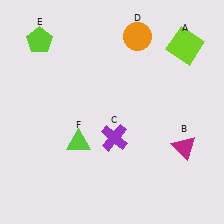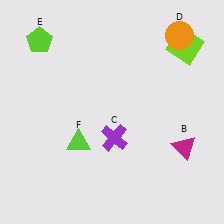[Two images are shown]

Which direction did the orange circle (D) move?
The orange circle (D) moved right.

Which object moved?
The orange circle (D) moved right.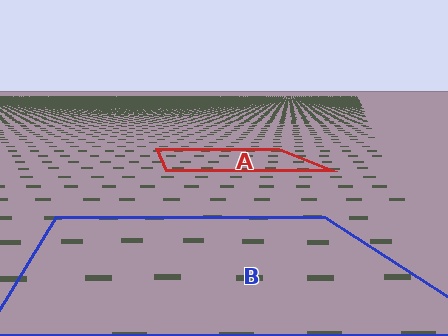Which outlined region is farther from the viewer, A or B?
Region A is farther from the viewer — the texture elements inside it appear smaller and more densely packed.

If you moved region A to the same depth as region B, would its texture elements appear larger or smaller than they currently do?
They would appear larger. At a closer depth, the same texture elements are projected at a bigger on-screen size.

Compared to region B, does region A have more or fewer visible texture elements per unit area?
Region A has more texture elements per unit area — they are packed more densely because it is farther away.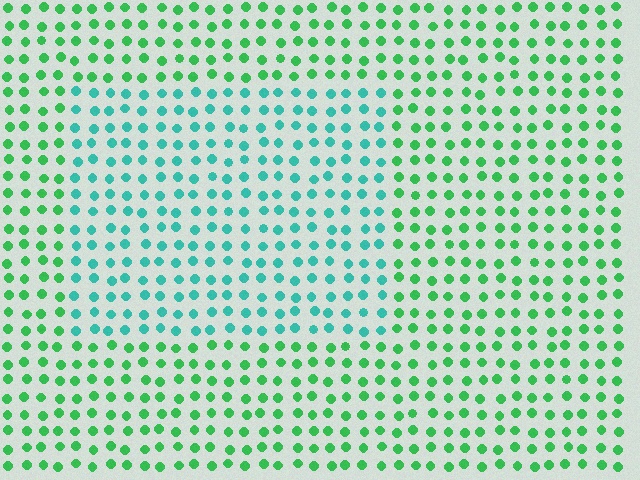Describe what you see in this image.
The image is filled with small green elements in a uniform arrangement. A rectangle-shaped region is visible where the elements are tinted to a slightly different hue, forming a subtle color boundary.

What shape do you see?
I see a rectangle.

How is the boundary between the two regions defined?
The boundary is defined purely by a slight shift in hue (about 39 degrees). Spacing, size, and orientation are identical on both sides.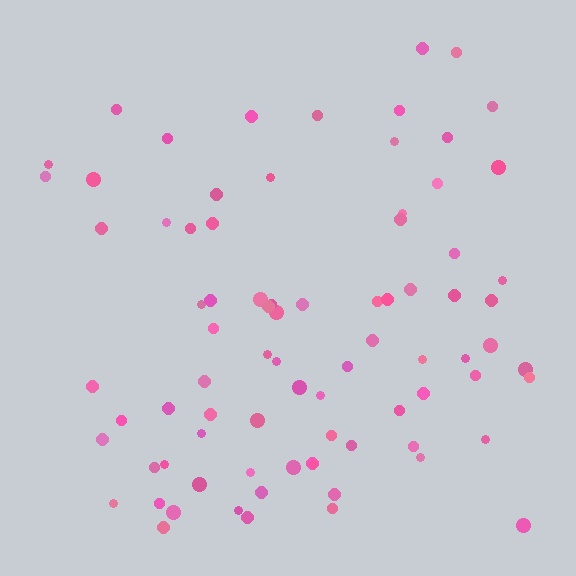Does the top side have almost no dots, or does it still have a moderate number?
Still a moderate number, just noticeably fewer than the bottom.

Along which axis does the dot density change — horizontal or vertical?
Vertical.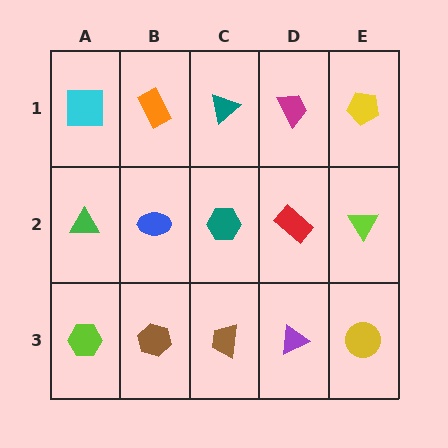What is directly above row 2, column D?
A magenta trapezoid.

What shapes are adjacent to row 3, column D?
A red rectangle (row 2, column D), a brown trapezoid (row 3, column C), a yellow circle (row 3, column E).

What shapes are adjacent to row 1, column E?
A lime triangle (row 2, column E), a magenta trapezoid (row 1, column D).